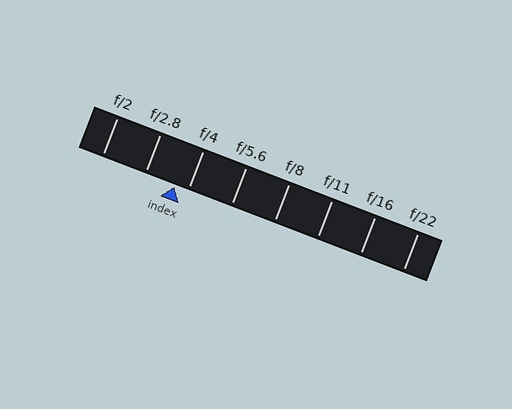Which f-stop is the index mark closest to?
The index mark is closest to f/4.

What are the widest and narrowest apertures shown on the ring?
The widest aperture shown is f/2 and the narrowest is f/22.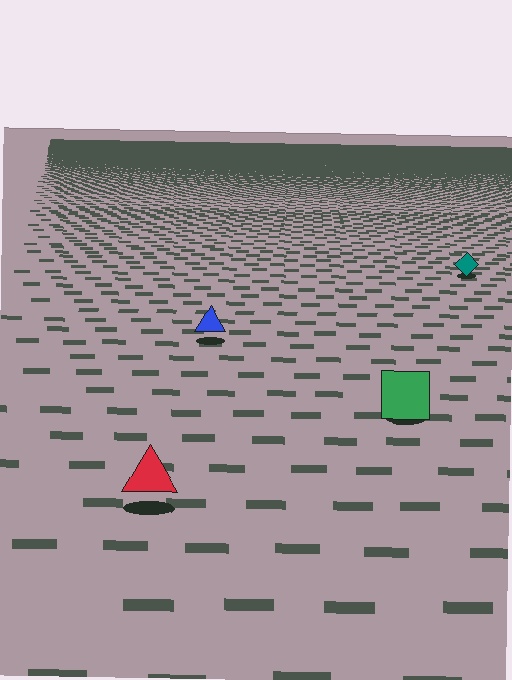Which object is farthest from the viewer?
The teal diamond is farthest from the viewer. It appears smaller and the ground texture around it is denser.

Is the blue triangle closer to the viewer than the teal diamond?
Yes. The blue triangle is closer — you can tell from the texture gradient: the ground texture is coarser near it.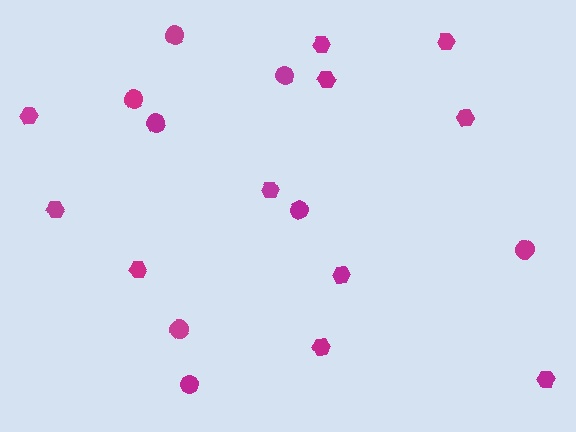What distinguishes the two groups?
There are 2 groups: one group of hexagons (11) and one group of circles (8).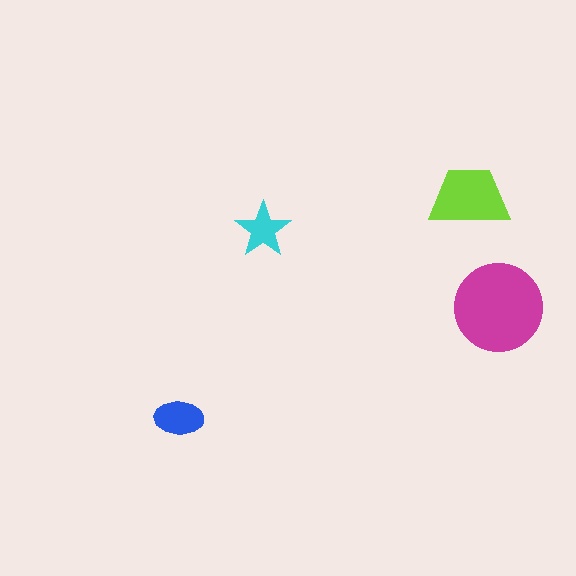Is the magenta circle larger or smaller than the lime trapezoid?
Larger.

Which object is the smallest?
The cyan star.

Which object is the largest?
The magenta circle.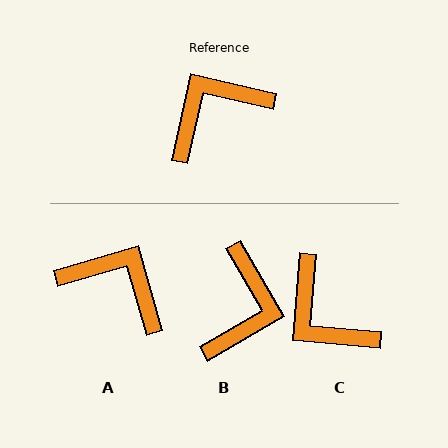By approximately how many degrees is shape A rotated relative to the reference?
Approximately 61 degrees clockwise.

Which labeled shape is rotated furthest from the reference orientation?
B, about 137 degrees away.